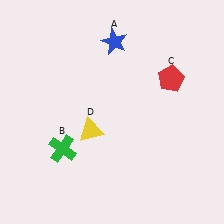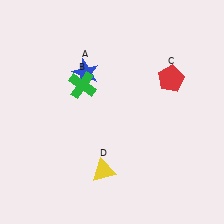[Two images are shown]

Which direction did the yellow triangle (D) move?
The yellow triangle (D) moved down.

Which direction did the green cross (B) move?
The green cross (B) moved up.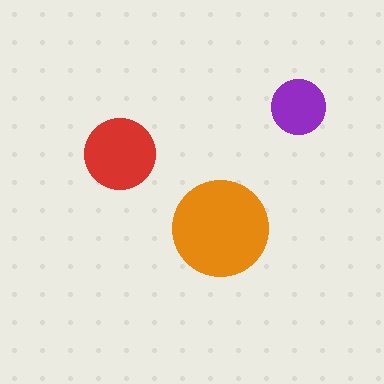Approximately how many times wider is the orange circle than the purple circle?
About 2 times wider.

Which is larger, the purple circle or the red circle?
The red one.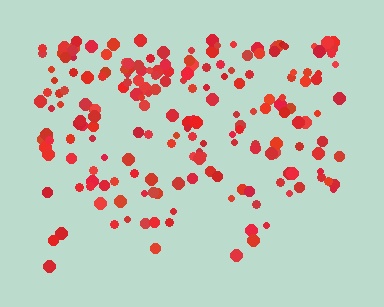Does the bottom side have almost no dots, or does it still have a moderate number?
Still a moderate number, just noticeably fewer than the top.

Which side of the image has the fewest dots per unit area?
The bottom.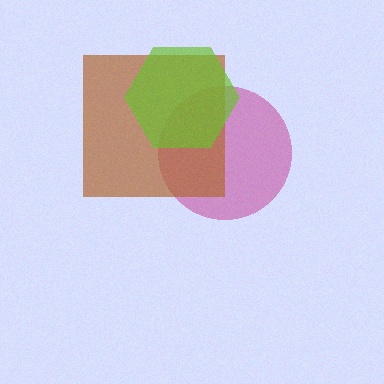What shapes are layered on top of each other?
The layered shapes are: a magenta circle, a brown square, a lime hexagon.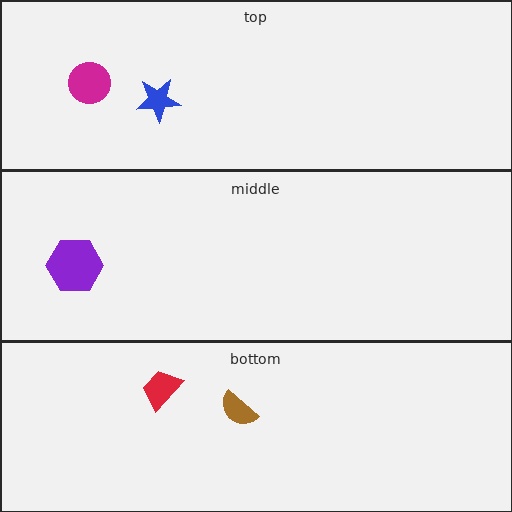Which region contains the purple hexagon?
The middle region.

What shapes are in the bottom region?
The red trapezoid, the brown semicircle.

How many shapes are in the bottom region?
2.